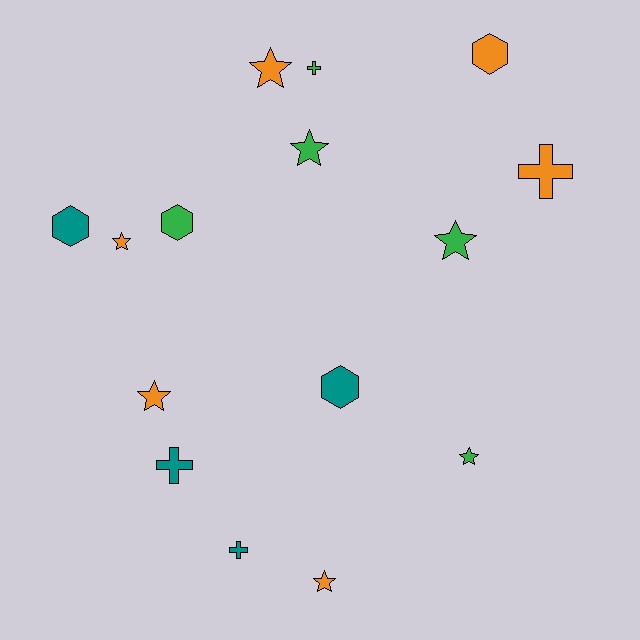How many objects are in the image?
There are 15 objects.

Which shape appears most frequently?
Star, with 7 objects.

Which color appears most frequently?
Orange, with 6 objects.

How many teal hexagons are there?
There are 2 teal hexagons.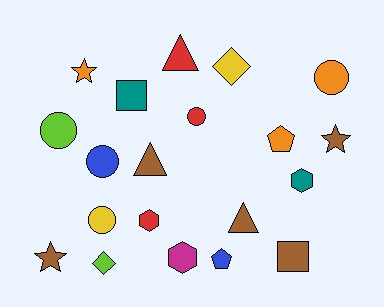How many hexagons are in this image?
There are 3 hexagons.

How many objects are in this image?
There are 20 objects.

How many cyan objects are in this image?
There are no cyan objects.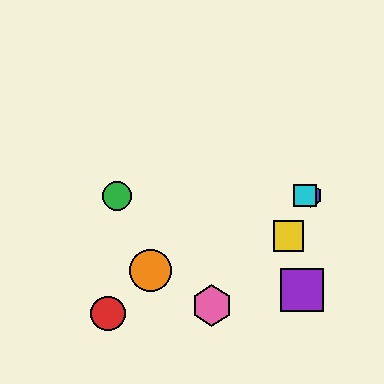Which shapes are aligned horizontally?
The blue hexagon, the green circle, the cyan square are aligned horizontally.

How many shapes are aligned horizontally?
3 shapes (the blue hexagon, the green circle, the cyan square) are aligned horizontally.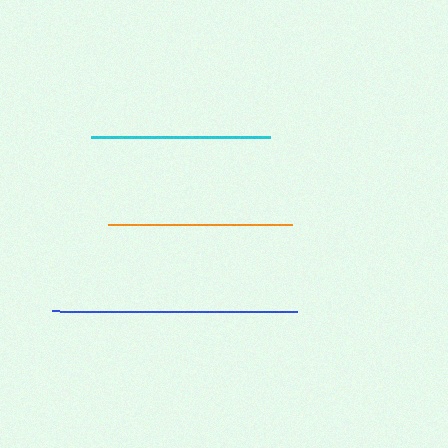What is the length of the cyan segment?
The cyan segment is approximately 179 pixels long.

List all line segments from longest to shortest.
From longest to shortest: blue, orange, cyan.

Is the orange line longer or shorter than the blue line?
The blue line is longer than the orange line.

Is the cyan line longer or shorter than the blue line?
The blue line is longer than the cyan line.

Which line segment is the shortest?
The cyan line is the shortest at approximately 179 pixels.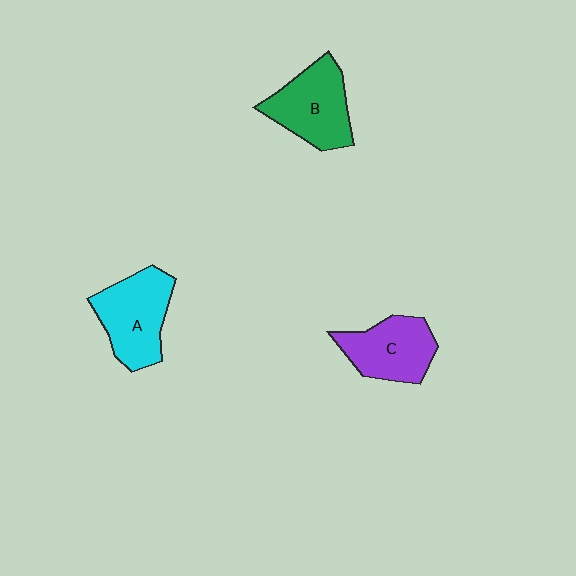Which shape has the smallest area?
Shape C (purple).